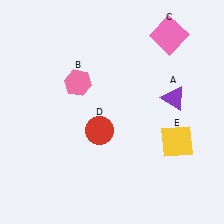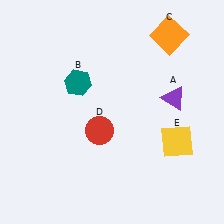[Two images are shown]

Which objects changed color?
B changed from pink to teal. C changed from pink to orange.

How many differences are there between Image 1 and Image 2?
There are 2 differences between the two images.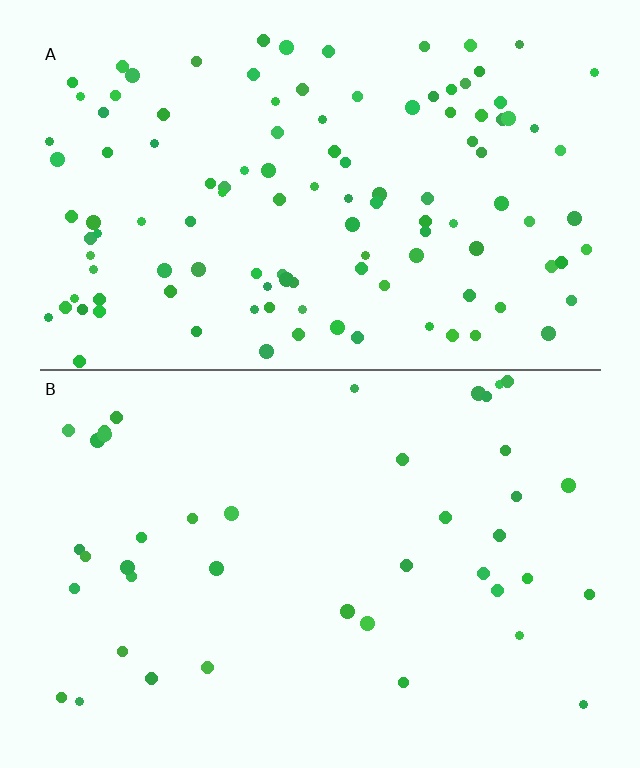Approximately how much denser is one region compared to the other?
Approximately 2.9× — region A over region B.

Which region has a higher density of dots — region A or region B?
A (the top).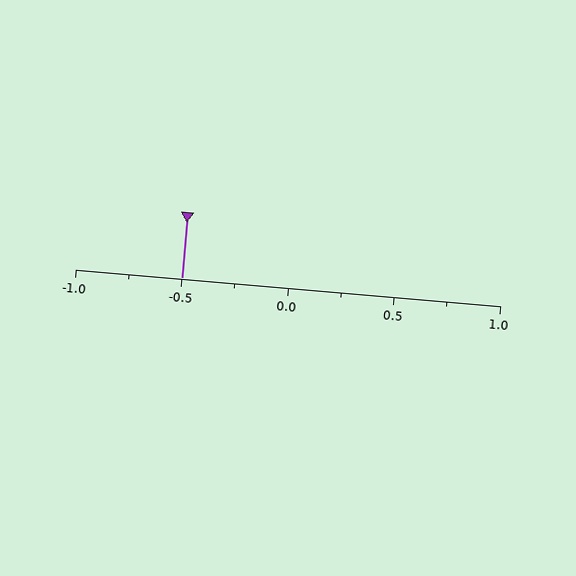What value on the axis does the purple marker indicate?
The marker indicates approximately -0.5.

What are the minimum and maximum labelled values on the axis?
The axis runs from -1.0 to 1.0.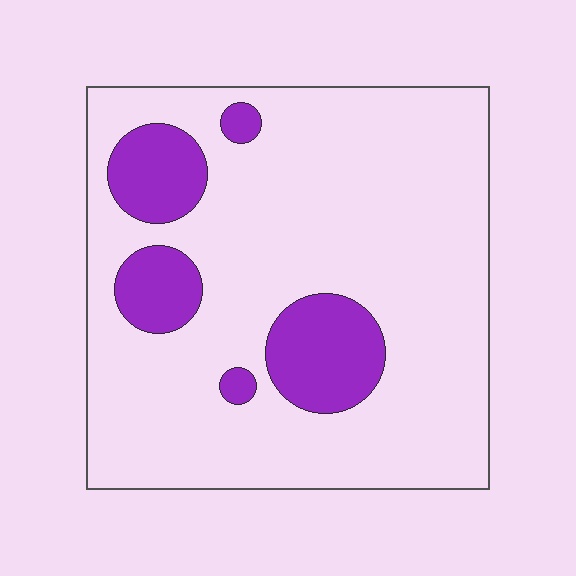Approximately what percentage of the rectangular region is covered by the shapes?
Approximately 15%.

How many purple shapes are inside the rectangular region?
5.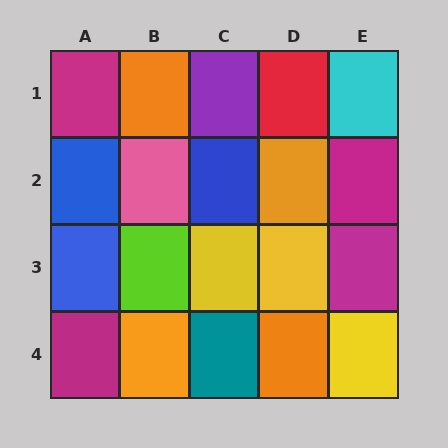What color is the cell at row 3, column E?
Magenta.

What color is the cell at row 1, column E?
Cyan.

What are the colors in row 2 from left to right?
Blue, pink, blue, orange, magenta.